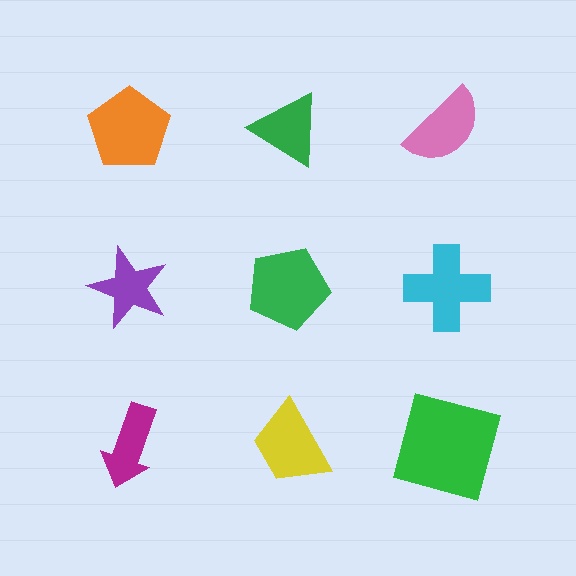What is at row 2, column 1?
A purple star.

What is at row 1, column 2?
A green triangle.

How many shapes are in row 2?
3 shapes.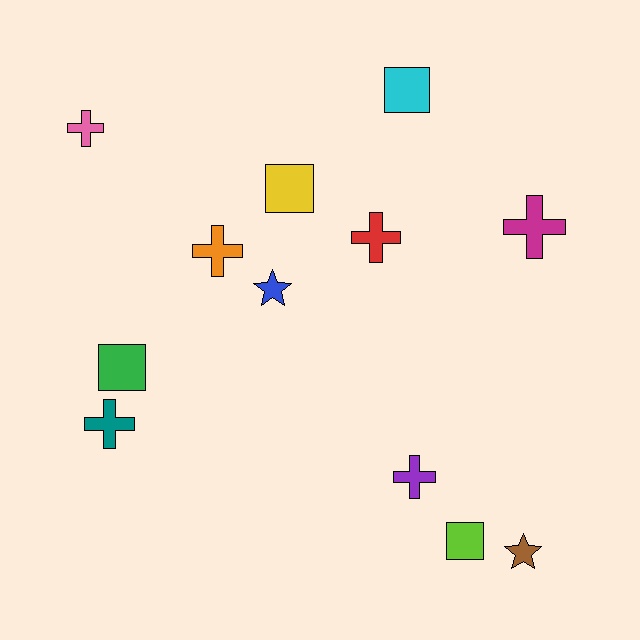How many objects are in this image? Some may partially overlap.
There are 12 objects.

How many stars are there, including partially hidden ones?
There are 2 stars.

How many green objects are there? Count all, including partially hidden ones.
There is 1 green object.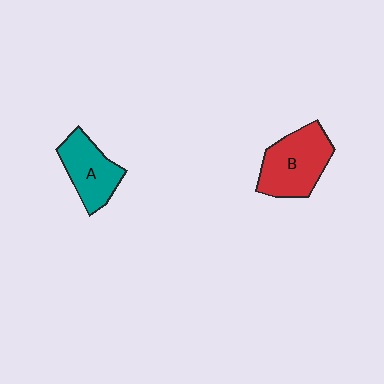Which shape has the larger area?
Shape B (red).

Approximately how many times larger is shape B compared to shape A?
Approximately 1.3 times.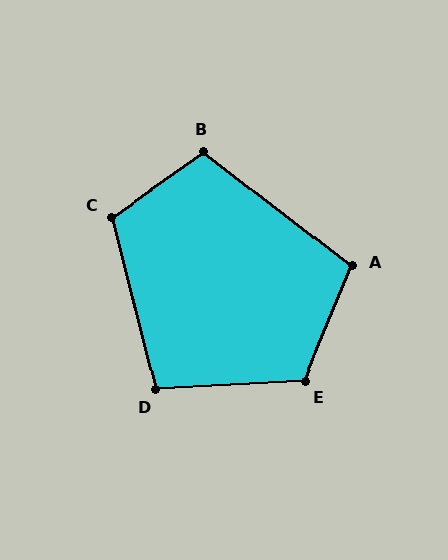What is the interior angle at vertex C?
Approximately 110 degrees (obtuse).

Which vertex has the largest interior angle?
E, at approximately 116 degrees.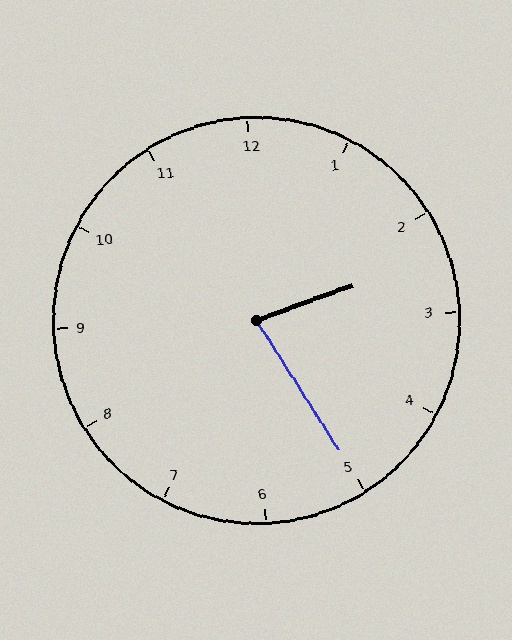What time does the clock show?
2:25.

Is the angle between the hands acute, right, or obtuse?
It is acute.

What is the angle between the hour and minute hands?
Approximately 78 degrees.